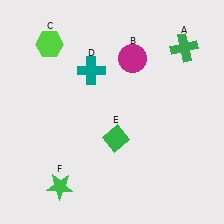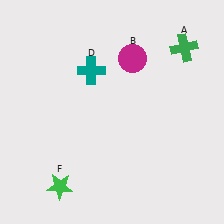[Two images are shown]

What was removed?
The green diamond (E), the lime hexagon (C) were removed in Image 2.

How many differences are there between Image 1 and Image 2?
There are 2 differences between the two images.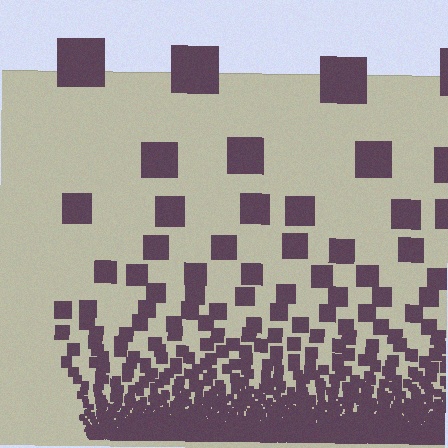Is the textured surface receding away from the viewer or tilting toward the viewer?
The surface appears to tilt toward the viewer. Texture elements get larger and sparser toward the top.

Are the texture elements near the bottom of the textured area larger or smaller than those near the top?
Smaller. The gradient is inverted — elements near the bottom are smaller and denser.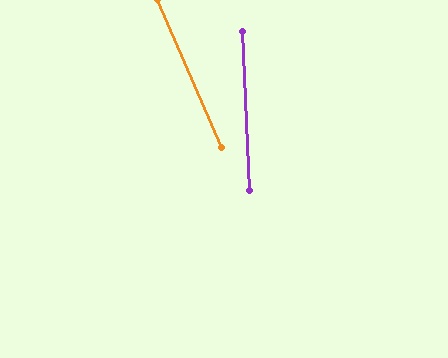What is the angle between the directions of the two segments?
Approximately 21 degrees.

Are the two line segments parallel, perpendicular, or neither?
Neither parallel nor perpendicular — they differ by about 21°.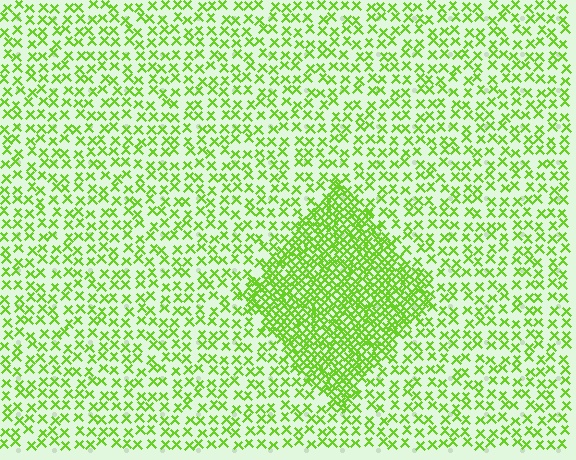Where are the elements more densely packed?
The elements are more densely packed inside the diamond boundary.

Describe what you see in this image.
The image contains small lime elements arranged at two different densities. A diamond-shaped region is visible where the elements are more densely packed than the surrounding area.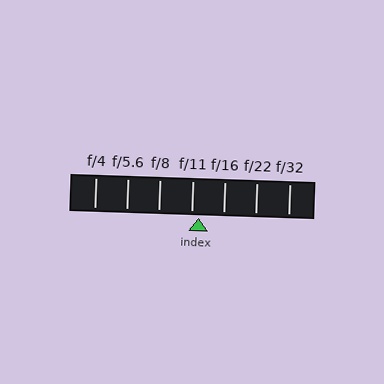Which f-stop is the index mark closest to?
The index mark is closest to f/11.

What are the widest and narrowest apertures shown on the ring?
The widest aperture shown is f/4 and the narrowest is f/32.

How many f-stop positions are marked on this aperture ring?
There are 7 f-stop positions marked.